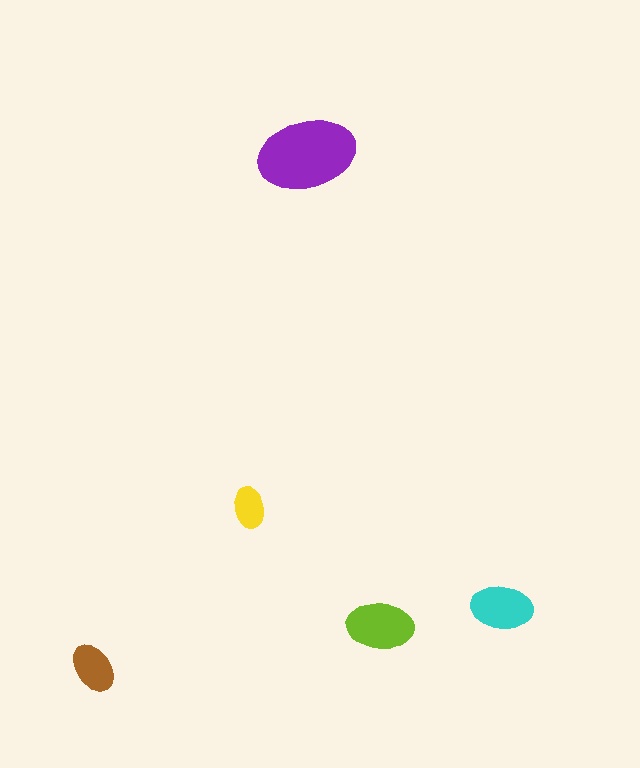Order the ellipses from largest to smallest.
the purple one, the lime one, the cyan one, the brown one, the yellow one.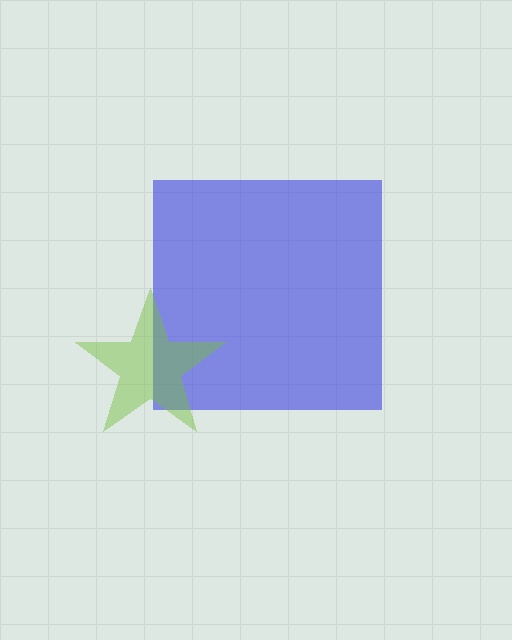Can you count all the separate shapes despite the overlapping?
Yes, there are 2 separate shapes.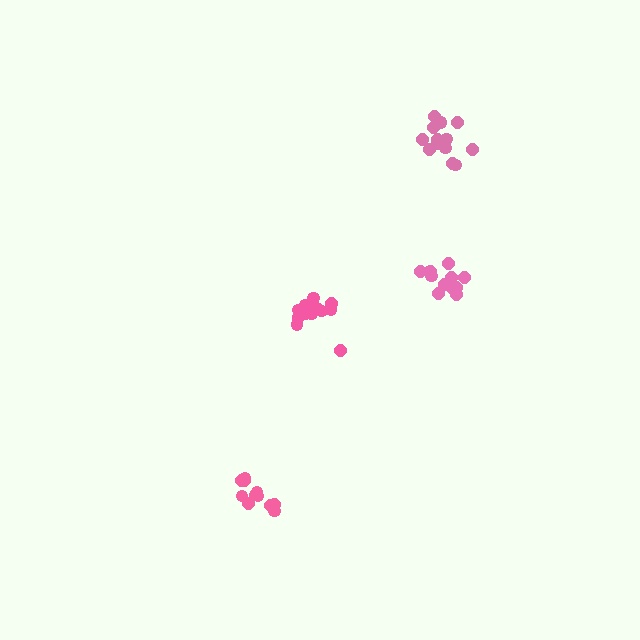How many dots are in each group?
Group 1: 12 dots, Group 2: 11 dots, Group 3: 13 dots, Group 4: 13 dots (49 total).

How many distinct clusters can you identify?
There are 4 distinct clusters.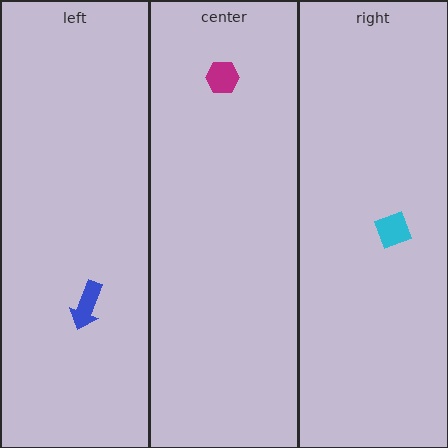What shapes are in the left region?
The blue arrow.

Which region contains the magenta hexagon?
The center region.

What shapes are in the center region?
The magenta hexagon.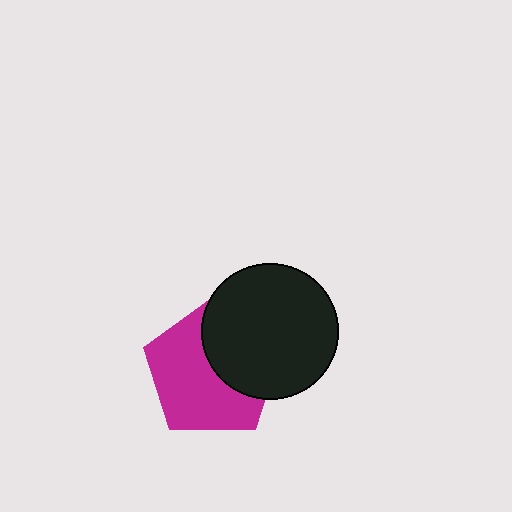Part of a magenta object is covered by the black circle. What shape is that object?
It is a pentagon.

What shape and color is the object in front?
The object in front is a black circle.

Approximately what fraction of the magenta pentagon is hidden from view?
Roughly 39% of the magenta pentagon is hidden behind the black circle.